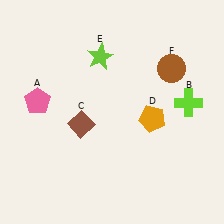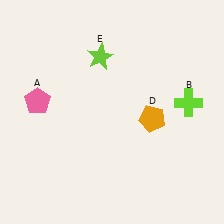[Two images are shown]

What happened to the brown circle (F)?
The brown circle (F) was removed in Image 2. It was in the top-right area of Image 1.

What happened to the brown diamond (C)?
The brown diamond (C) was removed in Image 2. It was in the bottom-left area of Image 1.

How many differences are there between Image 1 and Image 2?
There are 2 differences between the two images.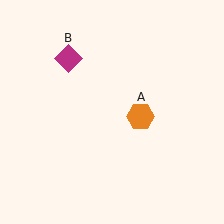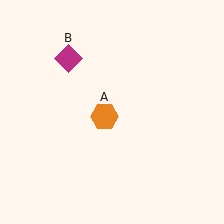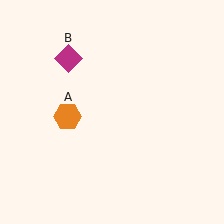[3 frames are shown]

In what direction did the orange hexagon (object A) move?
The orange hexagon (object A) moved left.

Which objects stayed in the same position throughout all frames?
Magenta diamond (object B) remained stationary.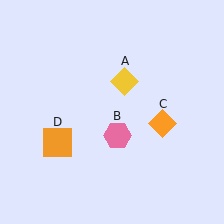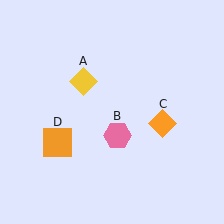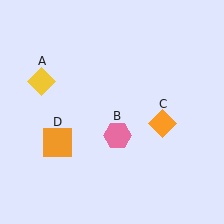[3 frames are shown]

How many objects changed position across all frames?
1 object changed position: yellow diamond (object A).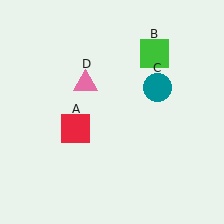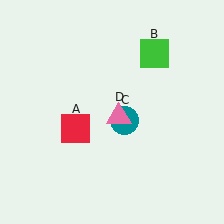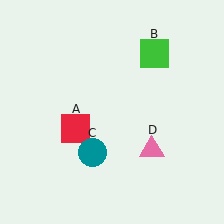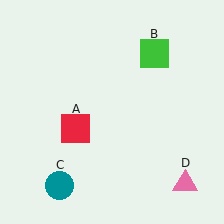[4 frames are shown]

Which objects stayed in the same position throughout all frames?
Red square (object A) and green square (object B) remained stationary.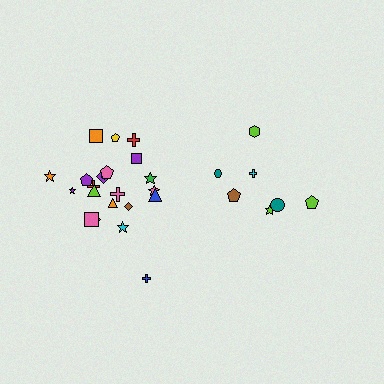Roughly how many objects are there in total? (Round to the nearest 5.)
Roughly 30 objects in total.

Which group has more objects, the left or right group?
The left group.